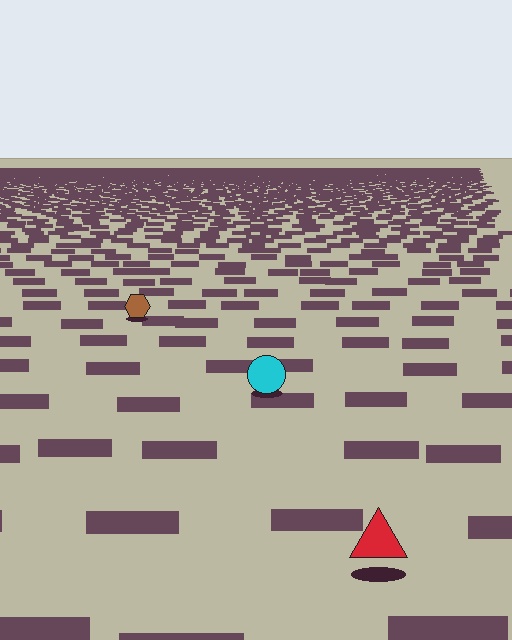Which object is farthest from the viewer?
The brown hexagon is farthest from the viewer. It appears smaller and the ground texture around it is denser.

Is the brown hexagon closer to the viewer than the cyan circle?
No. The cyan circle is closer — you can tell from the texture gradient: the ground texture is coarser near it.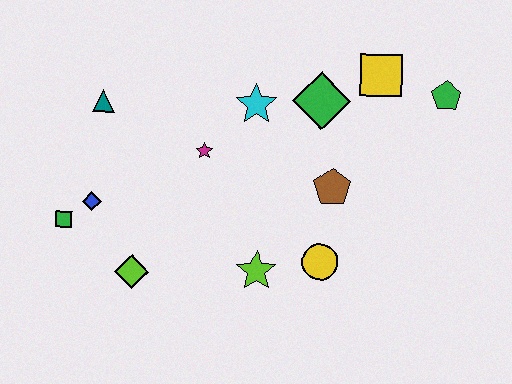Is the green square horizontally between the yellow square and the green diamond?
No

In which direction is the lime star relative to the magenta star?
The lime star is below the magenta star.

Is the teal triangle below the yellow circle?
No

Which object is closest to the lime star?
The yellow circle is closest to the lime star.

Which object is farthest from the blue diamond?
The green pentagon is farthest from the blue diamond.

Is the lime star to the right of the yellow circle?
No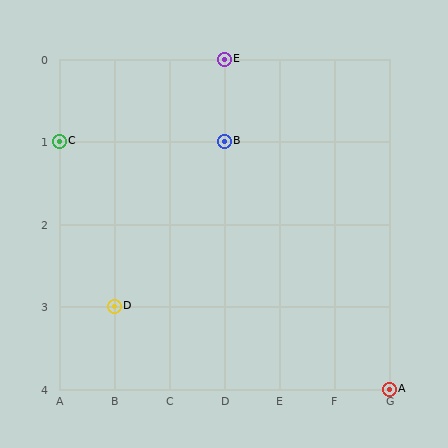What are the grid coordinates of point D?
Point D is at grid coordinates (B, 3).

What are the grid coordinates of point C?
Point C is at grid coordinates (A, 1).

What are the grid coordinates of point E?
Point E is at grid coordinates (D, 0).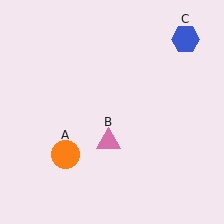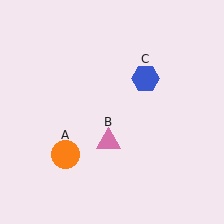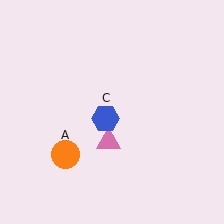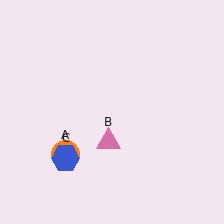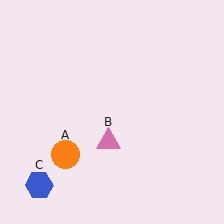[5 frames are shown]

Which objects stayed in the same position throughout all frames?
Orange circle (object A) and pink triangle (object B) remained stationary.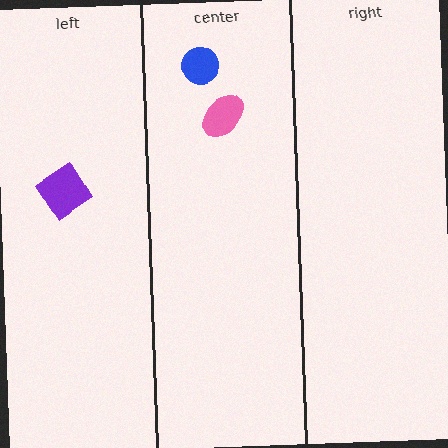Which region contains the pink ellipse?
The center region.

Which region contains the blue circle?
The center region.